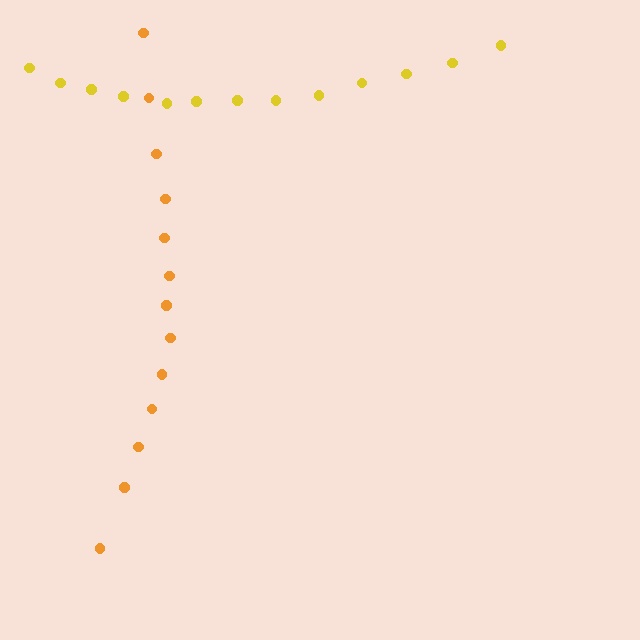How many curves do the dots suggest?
There are 2 distinct paths.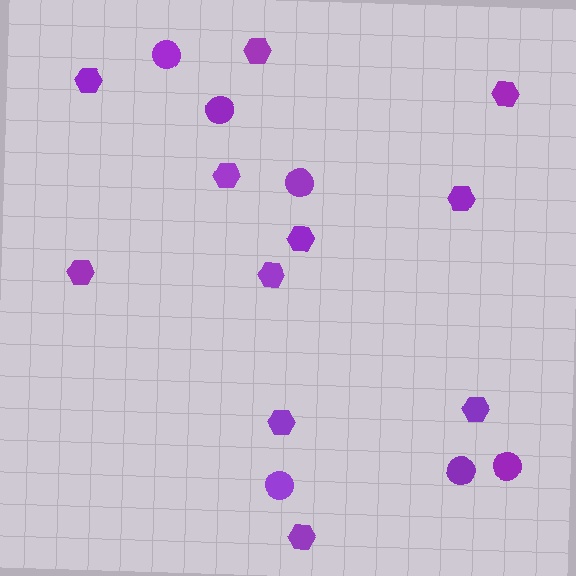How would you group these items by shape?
There are 2 groups: one group of circles (6) and one group of hexagons (11).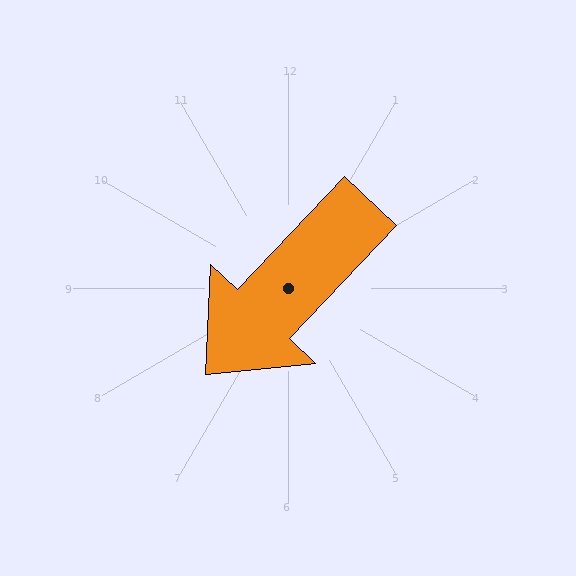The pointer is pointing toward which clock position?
Roughly 7 o'clock.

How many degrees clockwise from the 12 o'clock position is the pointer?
Approximately 224 degrees.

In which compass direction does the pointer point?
Southwest.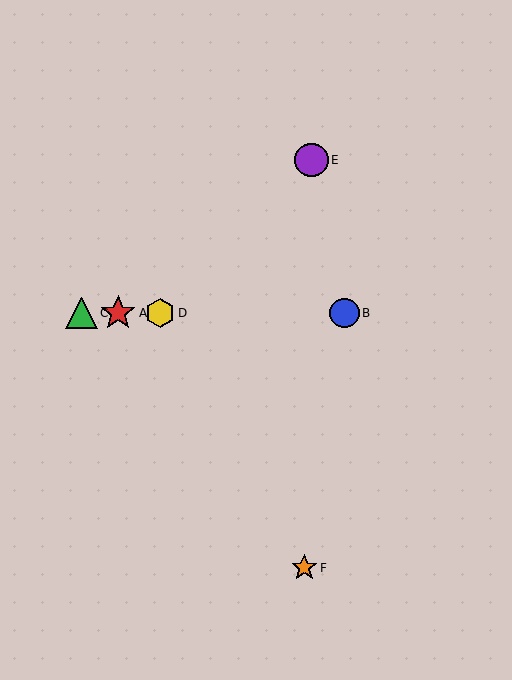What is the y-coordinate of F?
Object F is at y≈568.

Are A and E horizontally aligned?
No, A is at y≈313 and E is at y≈160.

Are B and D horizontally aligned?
Yes, both are at y≈313.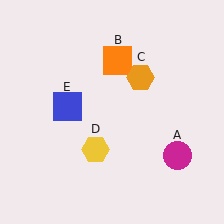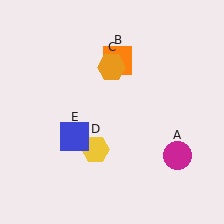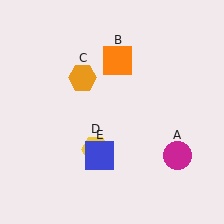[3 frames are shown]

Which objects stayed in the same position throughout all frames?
Magenta circle (object A) and orange square (object B) and yellow hexagon (object D) remained stationary.